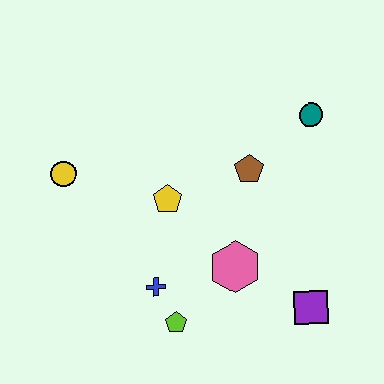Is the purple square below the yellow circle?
Yes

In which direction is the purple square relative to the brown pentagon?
The purple square is below the brown pentagon.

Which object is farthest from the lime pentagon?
The teal circle is farthest from the lime pentagon.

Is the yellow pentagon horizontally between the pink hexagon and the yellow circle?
Yes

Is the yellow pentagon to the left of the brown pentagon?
Yes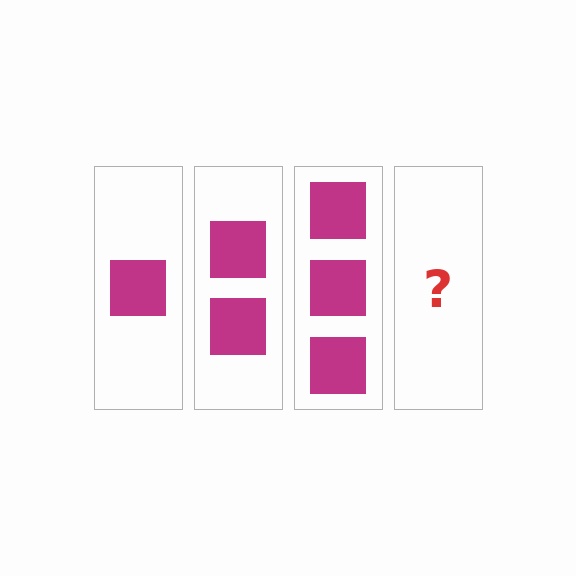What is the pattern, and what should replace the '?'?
The pattern is that each step adds one more square. The '?' should be 4 squares.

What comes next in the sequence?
The next element should be 4 squares.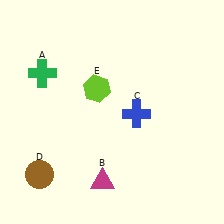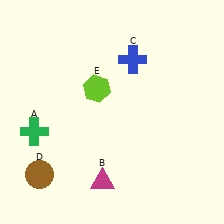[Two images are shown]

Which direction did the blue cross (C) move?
The blue cross (C) moved up.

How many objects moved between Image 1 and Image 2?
2 objects moved between the two images.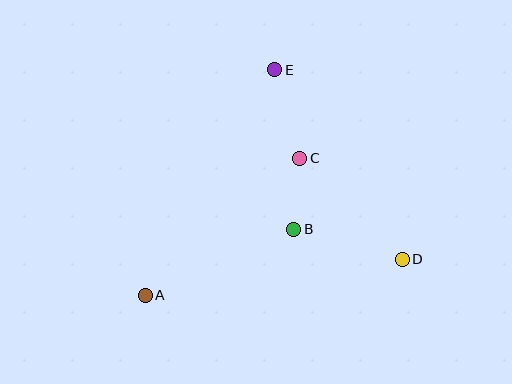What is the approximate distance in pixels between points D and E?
The distance between D and E is approximately 228 pixels.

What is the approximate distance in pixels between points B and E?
The distance between B and E is approximately 160 pixels.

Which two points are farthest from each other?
Points A and E are farthest from each other.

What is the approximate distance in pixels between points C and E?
The distance between C and E is approximately 92 pixels.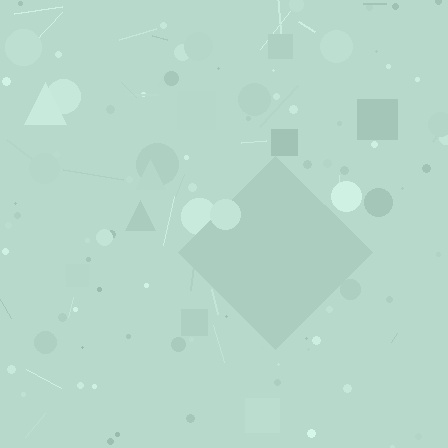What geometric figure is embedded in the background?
A diamond is embedded in the background.